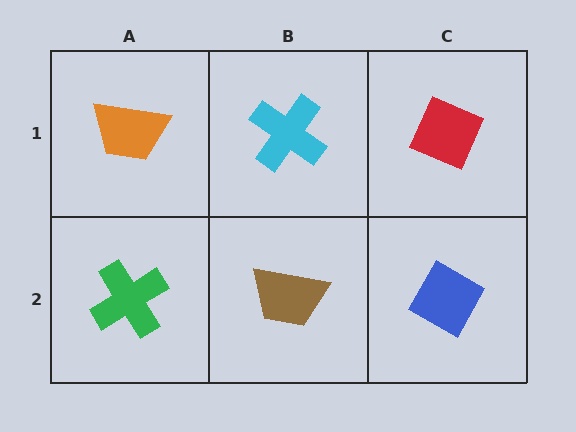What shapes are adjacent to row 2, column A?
An orange trapezoid (row 1, column A), a brown trapezoid (row 2, column B).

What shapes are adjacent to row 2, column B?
A cyan cross (row 1, column B), a green cross (row 2, column A), a blue diamond (row 2, column C).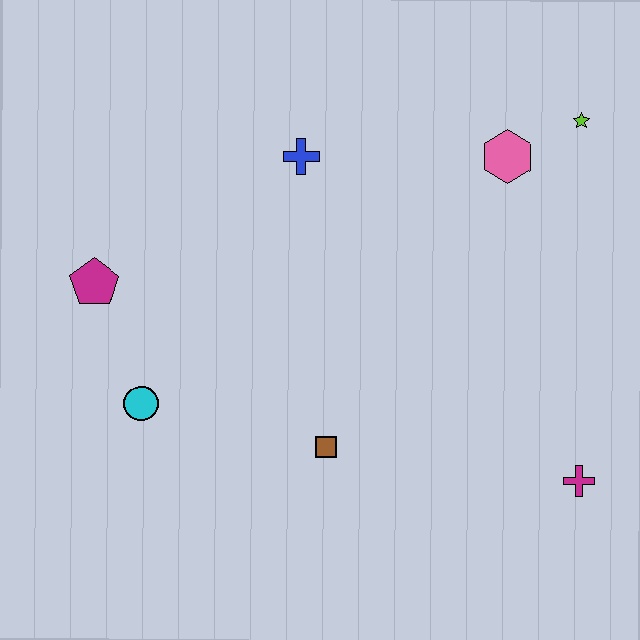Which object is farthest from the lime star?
The cyan circle is farthest from the lime star.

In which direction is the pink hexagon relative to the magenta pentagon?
The pink hexagon is to the right of the magenta pentagon.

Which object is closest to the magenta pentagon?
The cyan circle is closest to the magenta pentagon.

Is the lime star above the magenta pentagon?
Yes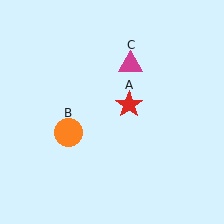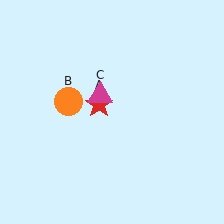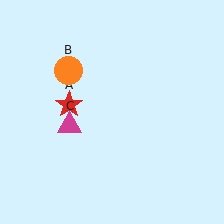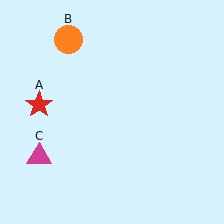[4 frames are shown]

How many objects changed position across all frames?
3 objects changed position: red star (object A), orange circle (object B), magenta triangle (object C).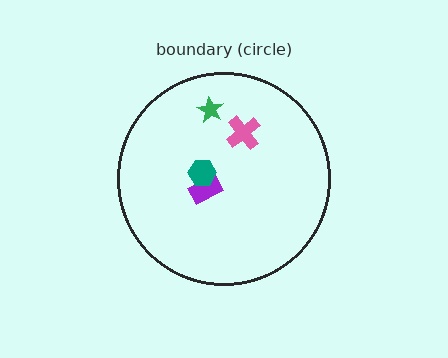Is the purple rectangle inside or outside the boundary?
Inside.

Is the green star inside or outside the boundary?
Inside.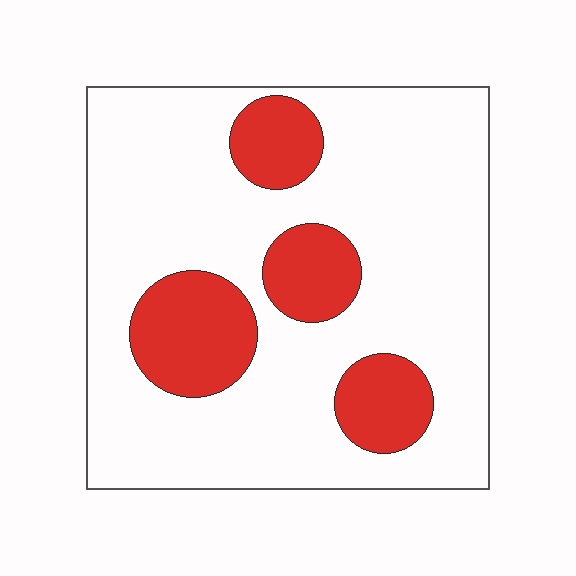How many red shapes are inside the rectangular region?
4.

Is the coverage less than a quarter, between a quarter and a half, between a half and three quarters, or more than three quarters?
Less than a quarter.